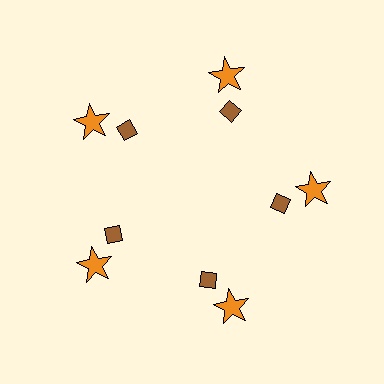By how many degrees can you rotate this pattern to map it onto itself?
The pattern maps onto itself every 72 degrees of rotation.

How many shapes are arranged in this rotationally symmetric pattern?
There are 10 shapes, arranged in 5 groups of 2.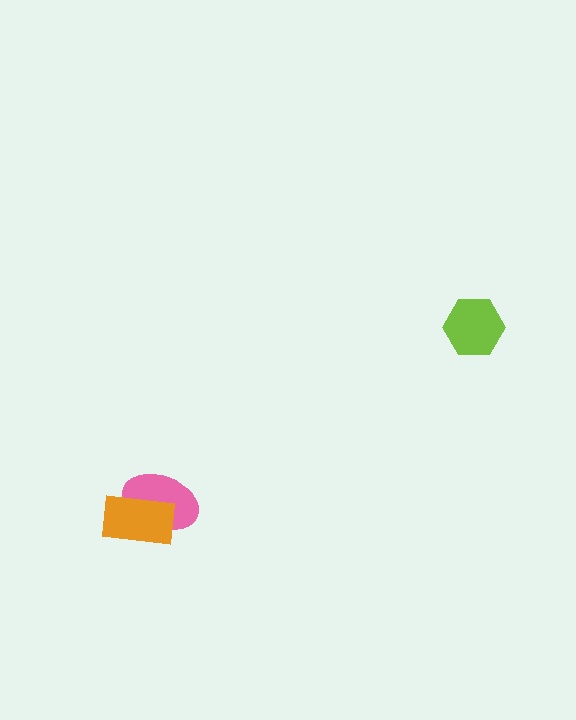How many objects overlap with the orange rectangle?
1 object overlaps with the orange rectangle.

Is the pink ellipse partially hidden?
Yes, it is partially covered by another shape.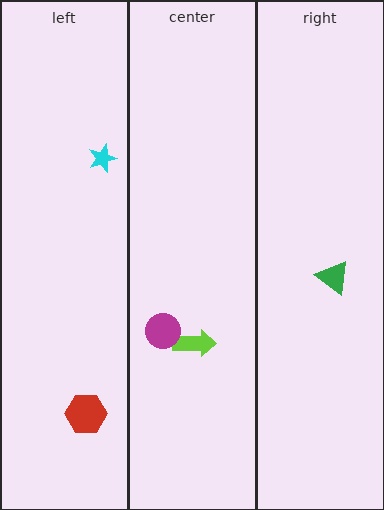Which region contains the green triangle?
The right region.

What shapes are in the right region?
The green triangle.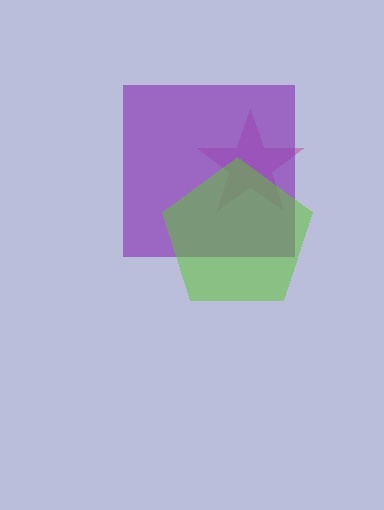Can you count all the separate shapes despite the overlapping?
Yes, there are 3 separate shapes.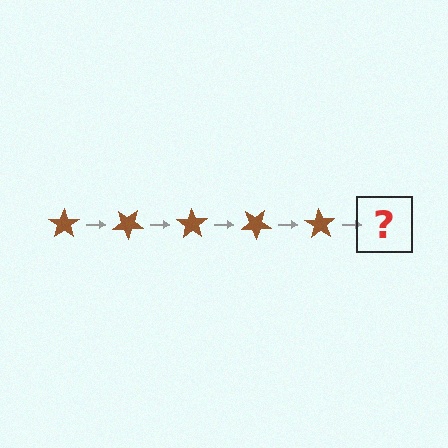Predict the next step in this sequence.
The next step is a brown star rotated 175 degrees.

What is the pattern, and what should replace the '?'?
The pattern is that the star rotates 35 degrees each step. The '?' should be a brown star rotated 175 degrees.